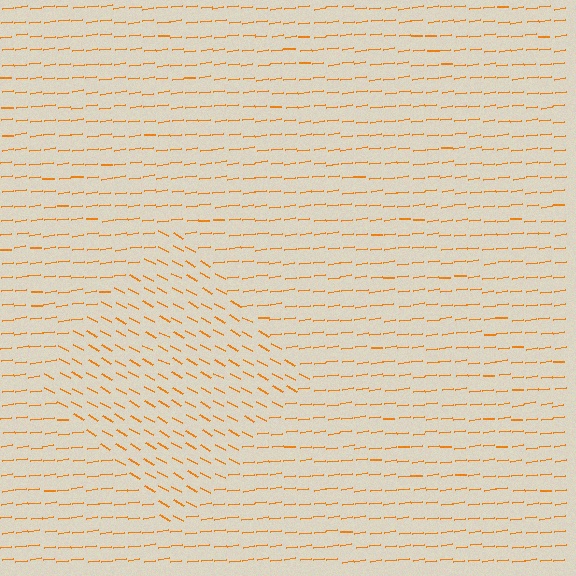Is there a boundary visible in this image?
Yes, there is a texture boundary formed by a change in line orientation.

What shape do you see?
I see a diamond.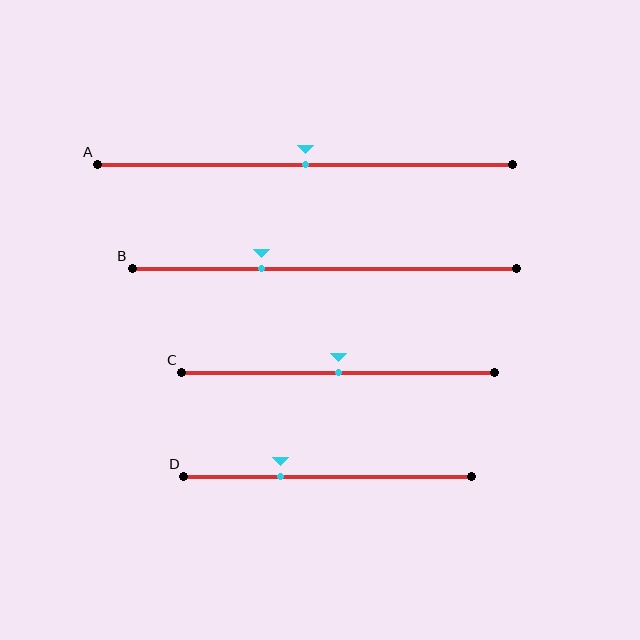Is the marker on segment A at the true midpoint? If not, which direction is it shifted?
Yes, the marker on segment A is at the true midpoint.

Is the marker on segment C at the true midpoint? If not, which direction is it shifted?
Yes, the marker on segment C is at the true midpoint.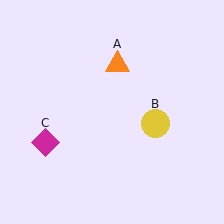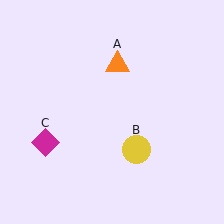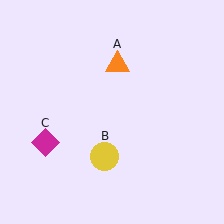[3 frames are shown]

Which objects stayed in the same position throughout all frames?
Orange triangle (object A) and magenta diamond (object C) remained stationary.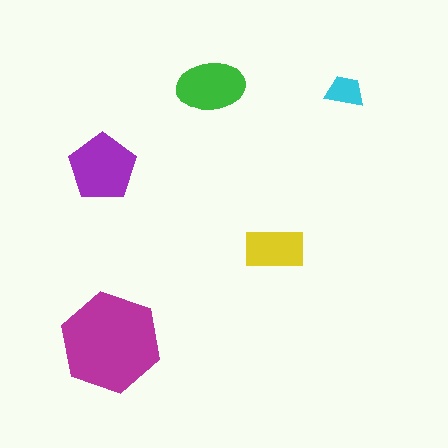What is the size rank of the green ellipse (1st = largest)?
3rd.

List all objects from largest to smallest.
The magenta hexagon, the purple pentagon, the green ellipse, the yellow rectangle, the cyan trapezoid.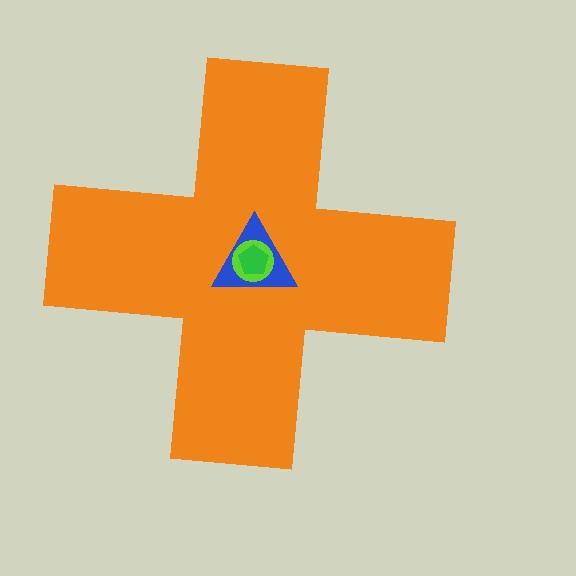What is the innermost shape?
The green pentagon.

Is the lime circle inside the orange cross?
Yes.